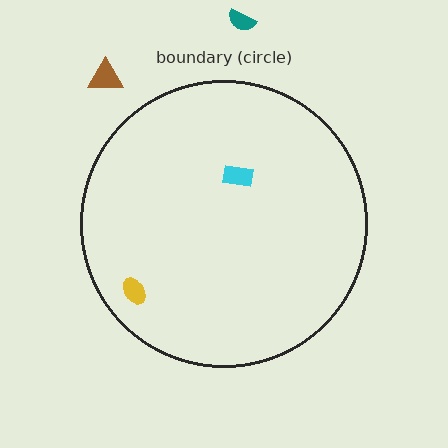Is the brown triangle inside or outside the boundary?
Outside.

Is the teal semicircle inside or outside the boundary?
Outside.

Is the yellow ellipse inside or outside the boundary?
Inside.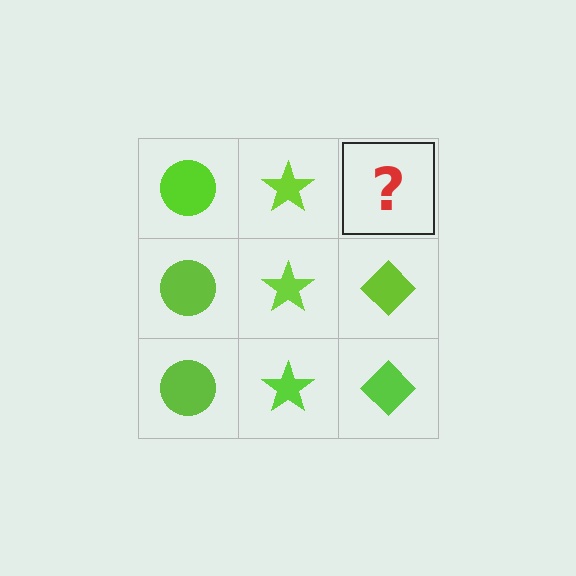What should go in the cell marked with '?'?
The missing cell should contain a lime diamond.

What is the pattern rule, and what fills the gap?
The rule is that each column has a consistent shape. The gap should be filled with a lime diamond.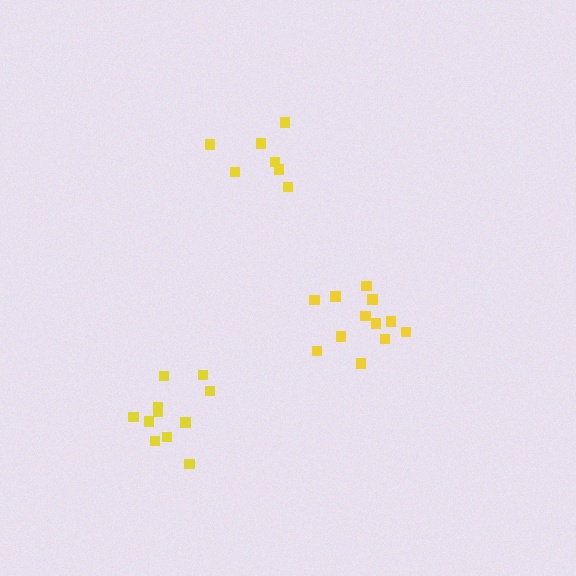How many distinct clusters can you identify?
There are 3 distinct clusters.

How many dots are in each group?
Group 1: 12 dots, Group 2: 7 dots, Group 3: 11 dots (30 total).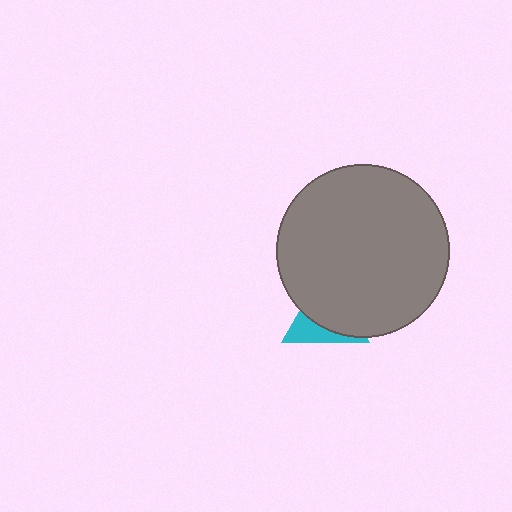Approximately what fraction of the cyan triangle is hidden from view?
Roughly 64% of the cyan triangle is hidden behind the gray circle.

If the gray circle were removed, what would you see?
You would see the complete cyan triangle.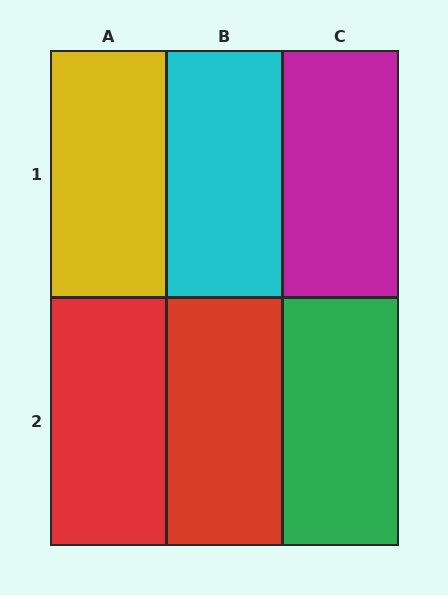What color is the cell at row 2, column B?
Red.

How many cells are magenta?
1 cell is magenta.